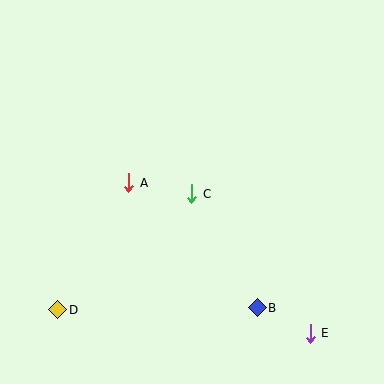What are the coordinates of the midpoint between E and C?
The midpoint between E and C is at (251, 263).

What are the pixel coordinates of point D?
Point D is at (58, 310).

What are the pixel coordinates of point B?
Point B is at (257, 308).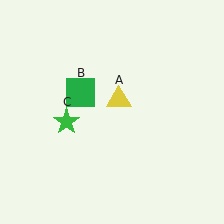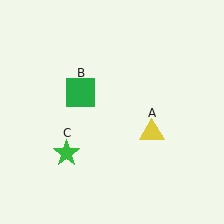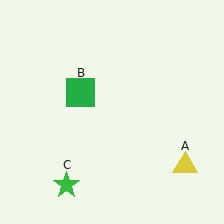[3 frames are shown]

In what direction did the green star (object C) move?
The green star (object C) moved down.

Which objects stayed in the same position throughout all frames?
Green square (object B) remained stationary.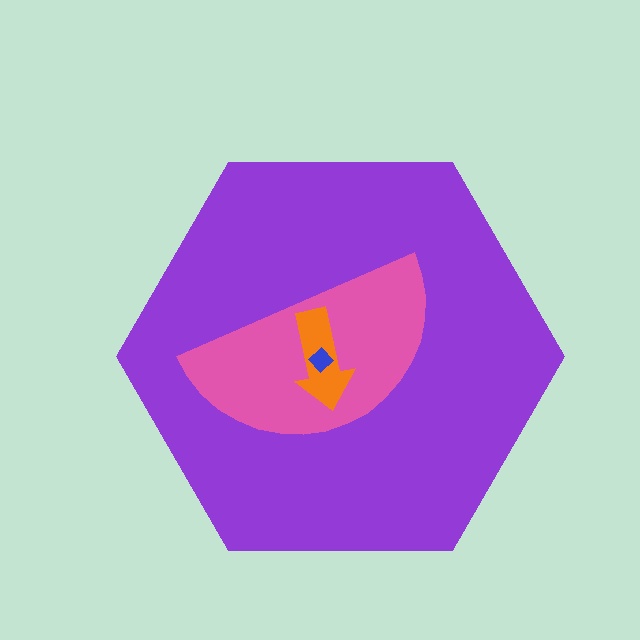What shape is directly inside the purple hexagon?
The pink semicircle.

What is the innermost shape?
The blue diamond.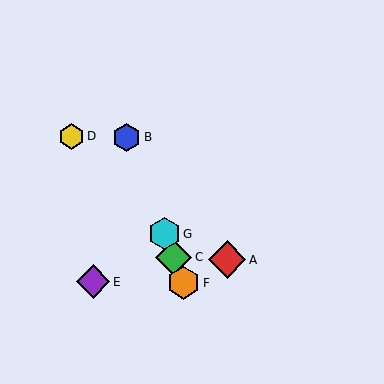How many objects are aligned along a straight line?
4 objects (B, C, F, G) are aligned along a straight line.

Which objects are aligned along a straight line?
Objects B, C, F, G are aligned along a straight line.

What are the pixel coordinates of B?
Object B is at (127, 137).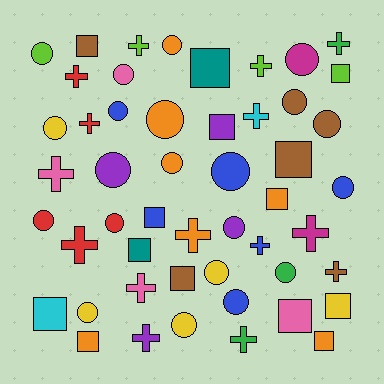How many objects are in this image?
There are 50 objects.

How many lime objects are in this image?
There are 4 lime objects.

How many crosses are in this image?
There are 15 crosses.